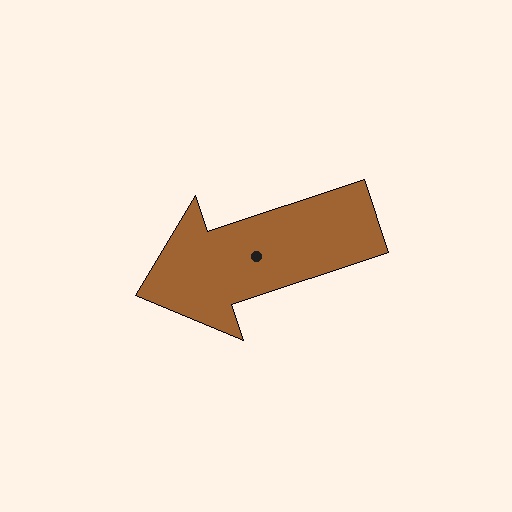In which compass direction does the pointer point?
West.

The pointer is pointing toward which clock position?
Roughly 8 o'clock.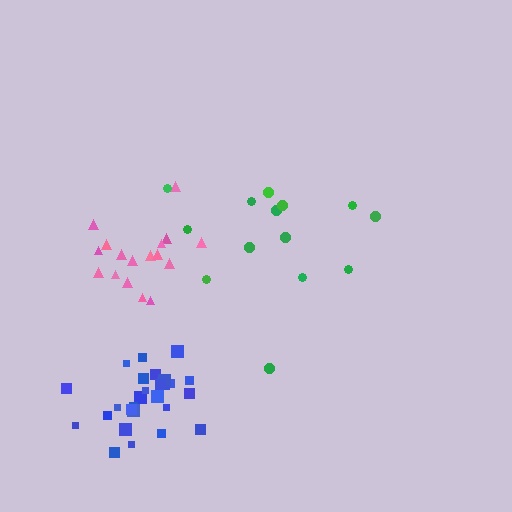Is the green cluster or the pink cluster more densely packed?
Pink.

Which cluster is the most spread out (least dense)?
Green.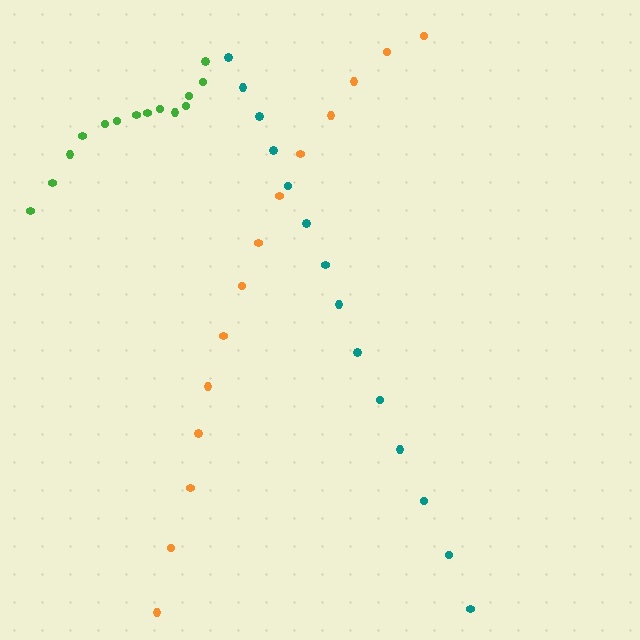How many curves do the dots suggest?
There are 3 distinct paths.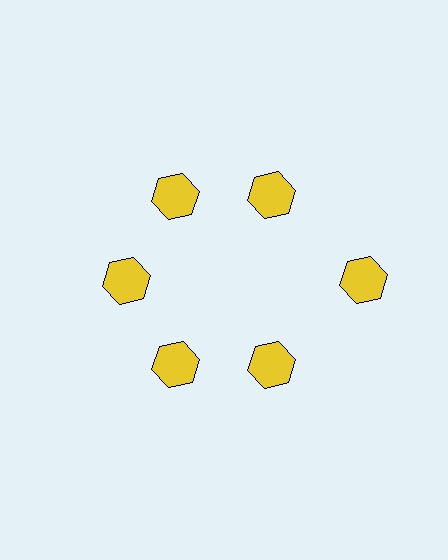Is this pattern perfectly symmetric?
No. The 6 yellow hexagons are arranged in a ring, but one element near the 3 o'clock position is pushed outward from the center, breaking the 6-fold rotational symmetry.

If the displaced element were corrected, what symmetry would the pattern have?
It would have 6-fold rotational symmetry — the pattern would map onto itself every 60 degrees.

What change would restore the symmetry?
The symmetry would be restored by moving it inward, back onto the ring so that all 6 hexagons sit at equal angles and equal distance from the center.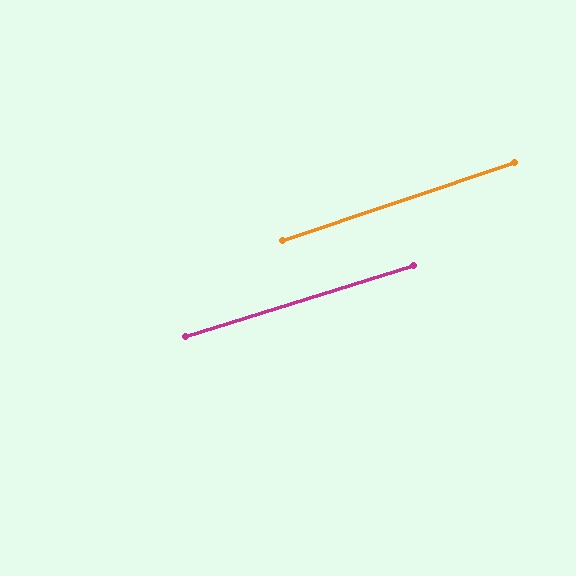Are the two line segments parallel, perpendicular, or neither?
Parallel — their directions differ by only 1.4°.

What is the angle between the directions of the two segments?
Approximately 1 degree.